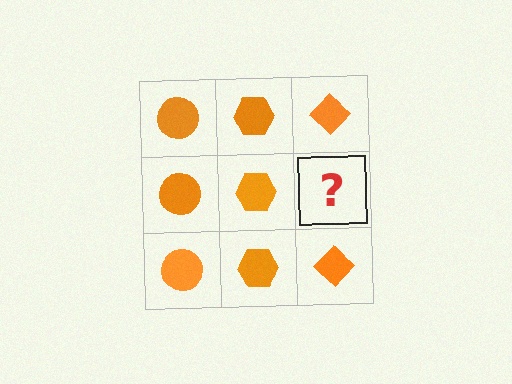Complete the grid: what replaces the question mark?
The question mark should be replaced with an orange diamond.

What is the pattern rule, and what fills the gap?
The rule is that each column has a consistent shape. The gap should be filled with an orange diamond.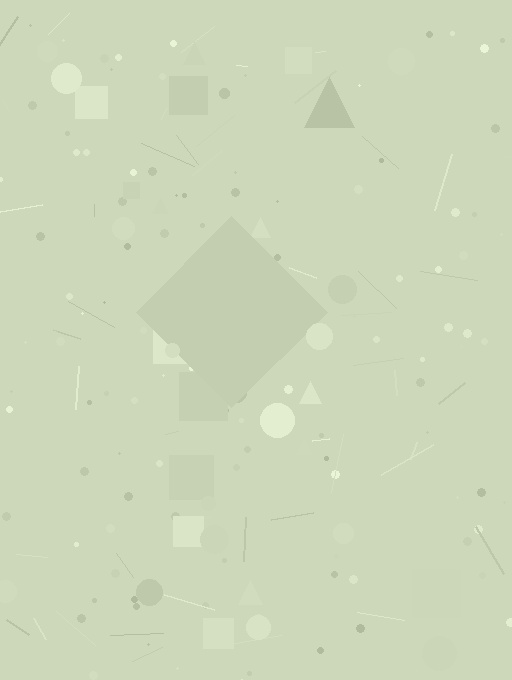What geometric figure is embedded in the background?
A diamond is embedded in the background.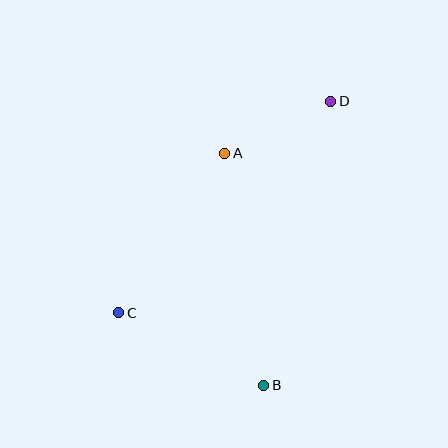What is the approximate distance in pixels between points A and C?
The distance between A and C is approximately 192 pixels.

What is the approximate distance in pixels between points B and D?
The distance between B and D is approximately 292 pixels.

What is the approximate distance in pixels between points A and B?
The distance between A and B is approximately 235 pixels.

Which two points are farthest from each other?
Points C and D are farthest from each other.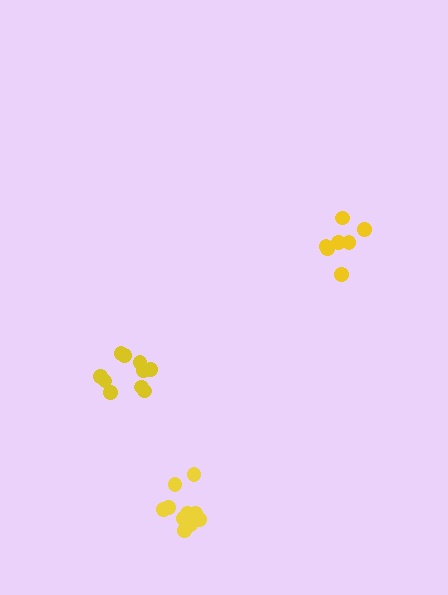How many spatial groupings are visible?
There are 3 spatial groupings.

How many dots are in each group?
Group 1: 7 dots, Group 2: 10 dots, Group 3: 10 dots (27 total).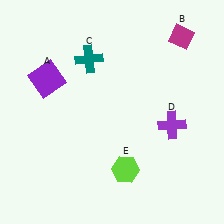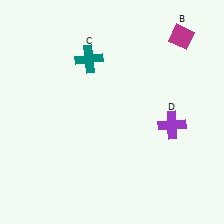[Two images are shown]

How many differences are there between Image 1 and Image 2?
There are 2 differences between the two images.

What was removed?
The lime hexagon (E), the purple square (A) were removed in Image 2.